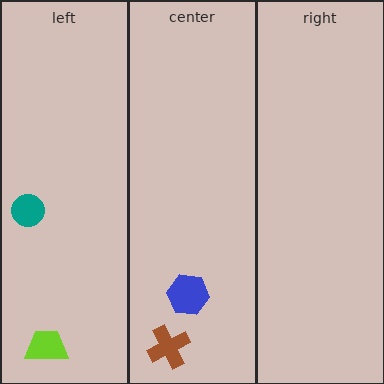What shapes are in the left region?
The lime trapezoid, the teal circle.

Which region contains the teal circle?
The left region.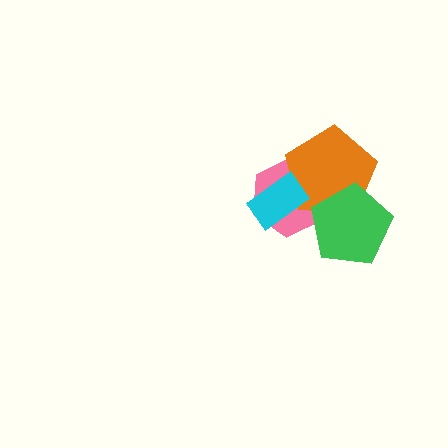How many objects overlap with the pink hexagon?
3 objects overlap with the pink hexagon.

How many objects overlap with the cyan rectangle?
2 objects overlap with the cyan rectangle.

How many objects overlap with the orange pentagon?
3 objects overlap with the orange pentagon.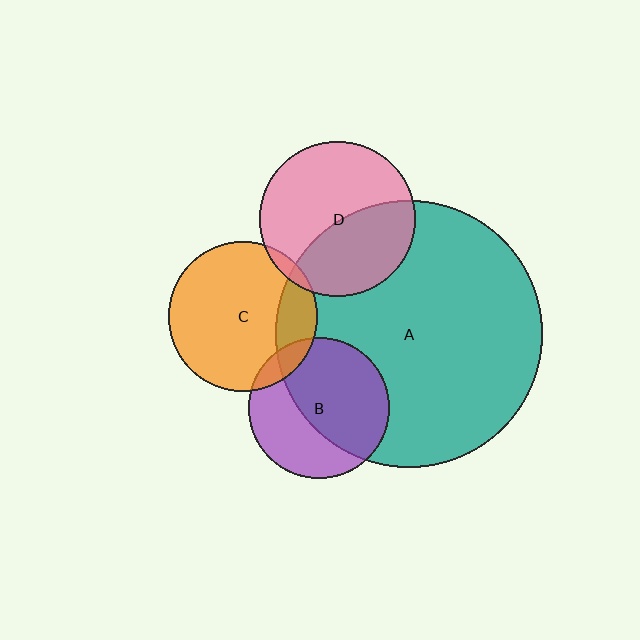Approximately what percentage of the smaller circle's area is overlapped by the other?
Approximately 5%.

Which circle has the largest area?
Circle A (teal).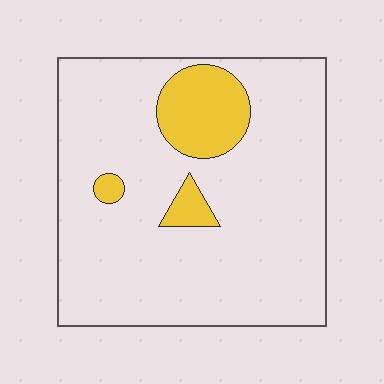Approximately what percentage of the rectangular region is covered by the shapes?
Approximately 15%.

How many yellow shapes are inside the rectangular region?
3.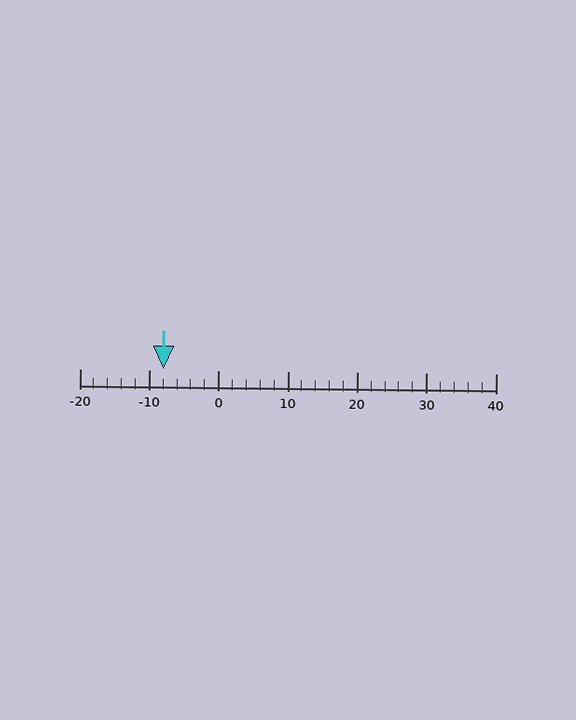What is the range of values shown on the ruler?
The ruler shows values from -20 to 40.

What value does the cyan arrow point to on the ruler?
The cyan arrow points to approximately -8.